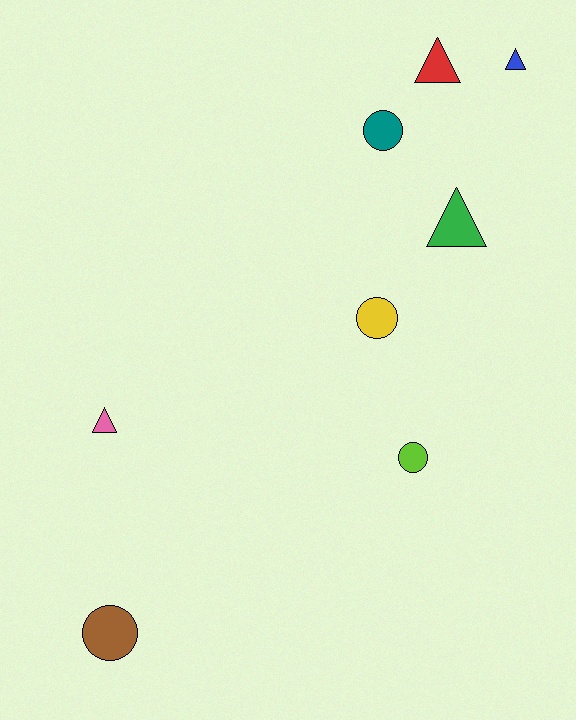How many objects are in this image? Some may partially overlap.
There are 8 objects.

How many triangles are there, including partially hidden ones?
There are 4 triangles.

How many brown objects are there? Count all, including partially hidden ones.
There is 1 brown object.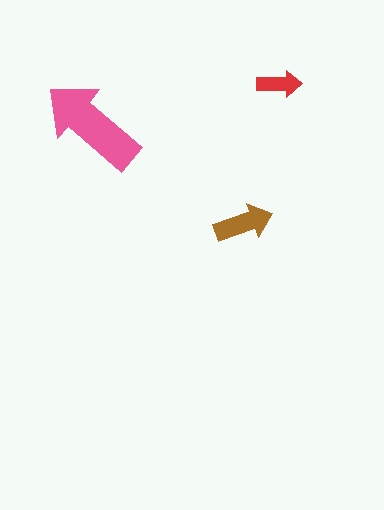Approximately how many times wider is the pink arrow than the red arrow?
About 2.5 times wider.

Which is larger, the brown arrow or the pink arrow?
The pink one.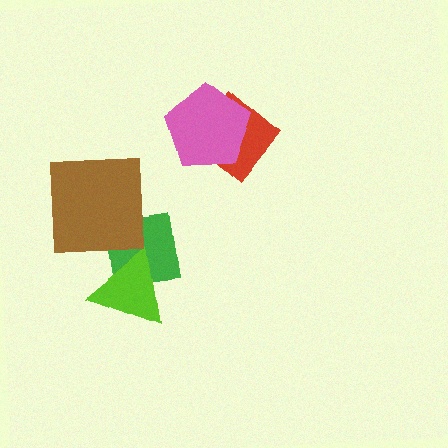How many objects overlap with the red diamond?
1 object overlaps with the red diamond.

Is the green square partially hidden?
Yes, it is partially covered by another shape.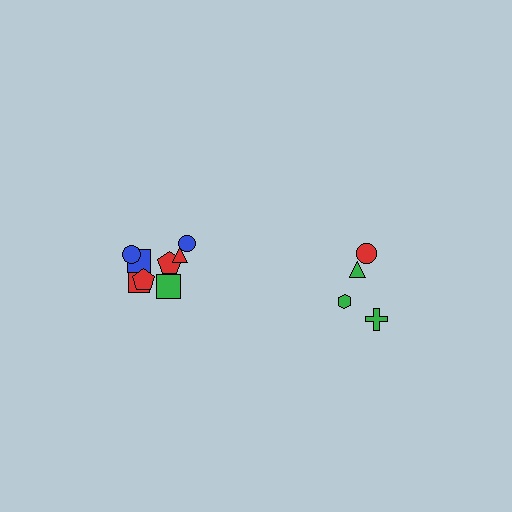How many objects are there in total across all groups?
There are 12 objects.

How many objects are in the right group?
There are 4 objects.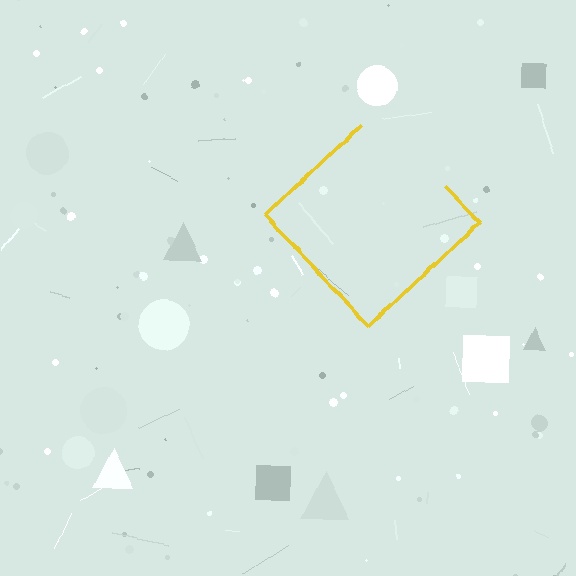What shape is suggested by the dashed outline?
The dashed outline suggests a diamond.